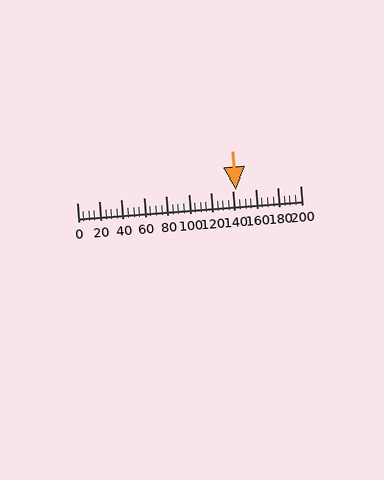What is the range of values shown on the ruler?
The ruler shows values from 0 to 200.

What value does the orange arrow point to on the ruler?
The orange arrow points to approximately 143.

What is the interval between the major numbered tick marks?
The major tick marks are spaced 20 units apart.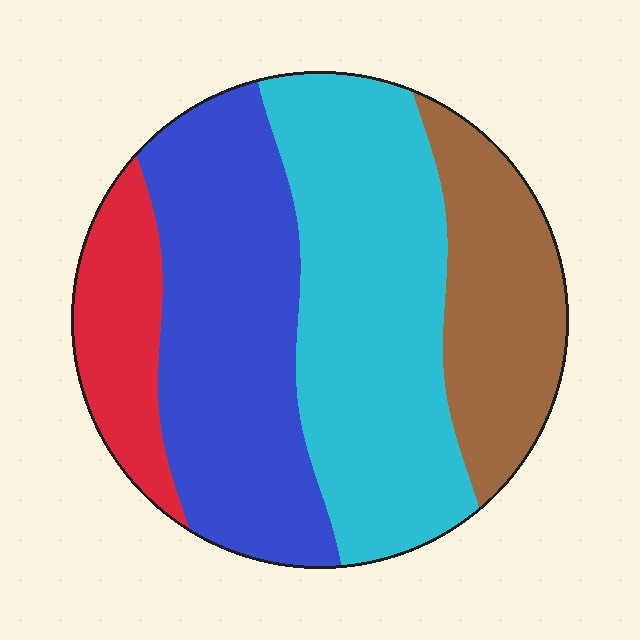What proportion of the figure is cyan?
Cyan takes up between a third and a half of the figure.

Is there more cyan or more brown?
Cyan.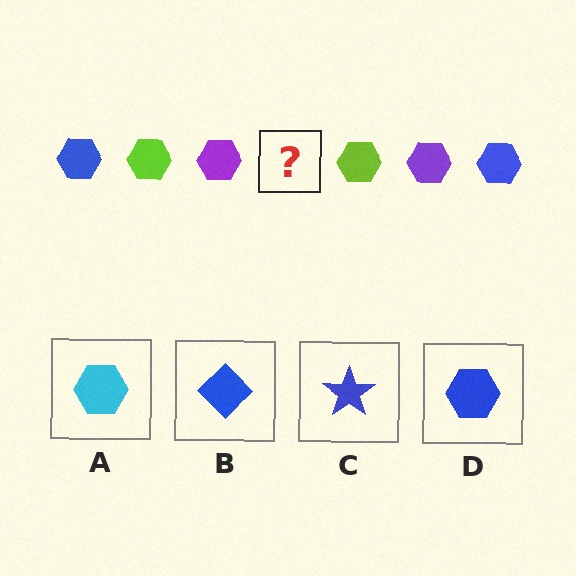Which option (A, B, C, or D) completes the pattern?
D.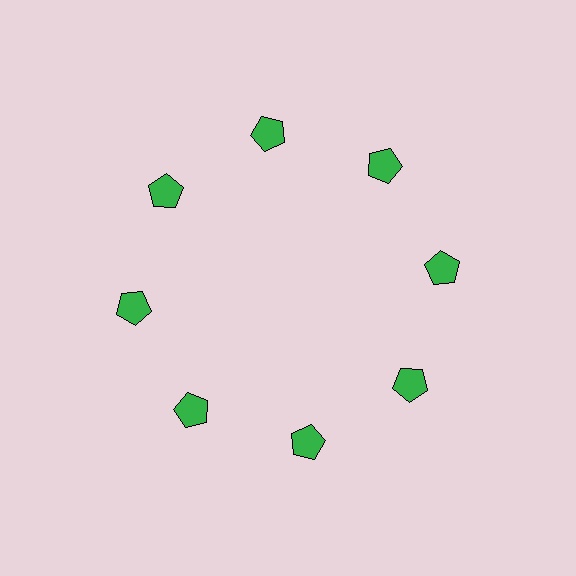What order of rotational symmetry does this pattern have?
This pattern has 8-fold rotational symmetry.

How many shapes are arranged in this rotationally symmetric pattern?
There are 8 shapes, arranged in 8 groups of 1.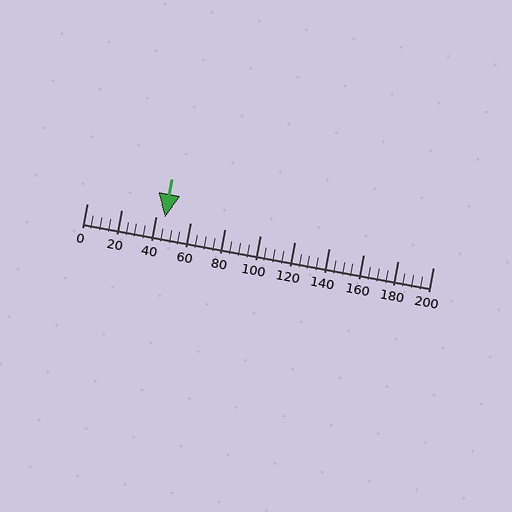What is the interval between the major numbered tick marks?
The major tick marks are spaced 20 units apart.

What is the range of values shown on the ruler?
The ruler shows values from 0 to 200.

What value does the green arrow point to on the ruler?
The green arrow points to approximately 45.